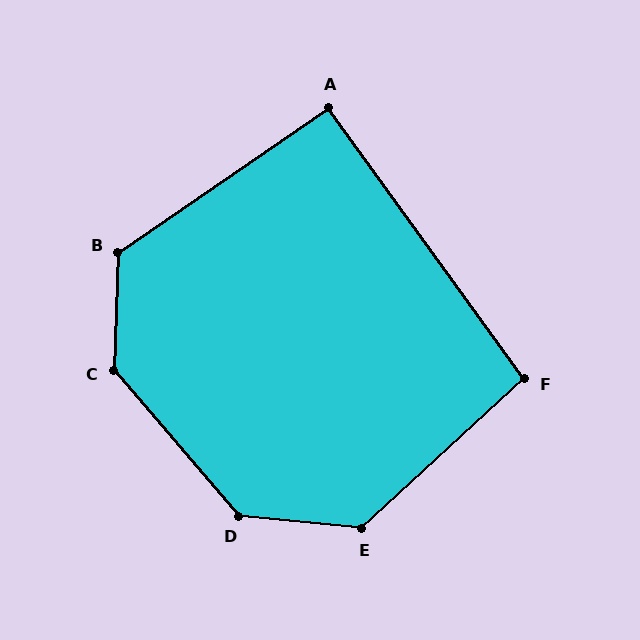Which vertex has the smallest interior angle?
A, at approximately 91 degrees.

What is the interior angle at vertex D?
Approximately 136 degrees (obtuse).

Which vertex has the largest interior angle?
C, at approximately 137 degrees.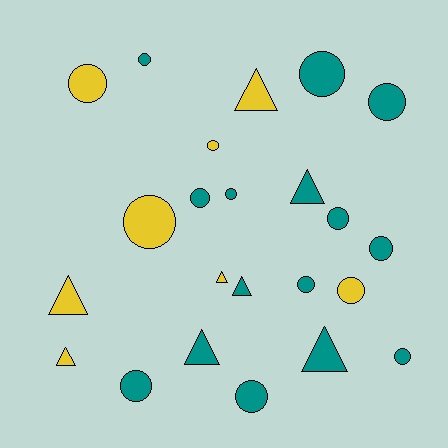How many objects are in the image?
There are 23 objects.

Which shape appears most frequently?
Circle, with 15 objects.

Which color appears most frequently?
Teal, with 15 objects.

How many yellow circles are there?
There are 4 yellow circles.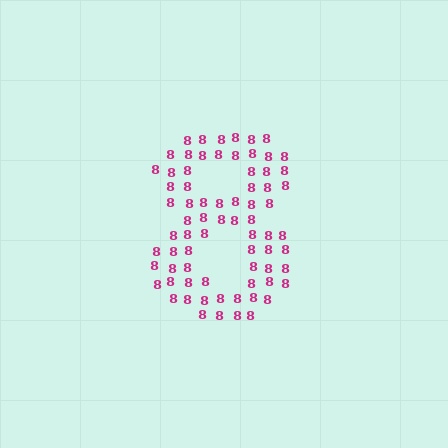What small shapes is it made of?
It is made of small digit 8's.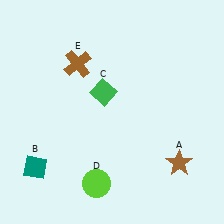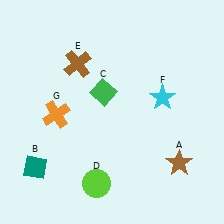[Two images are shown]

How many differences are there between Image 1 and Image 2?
There are 2 differences between the two images.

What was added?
A cyan star (F), an orange cross (G) were added in Image 2.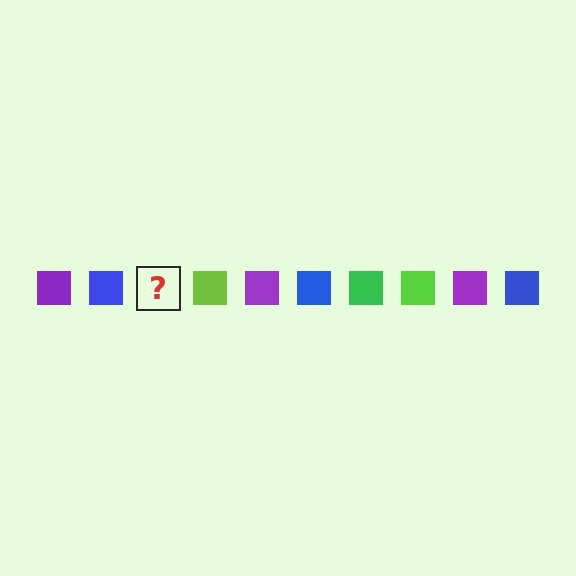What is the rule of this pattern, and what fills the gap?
The rule is that the pattern cycles through purple, blue, green, lime squares. The gap should be filled with a green square.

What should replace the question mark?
The question mark should be replaced with a green square.